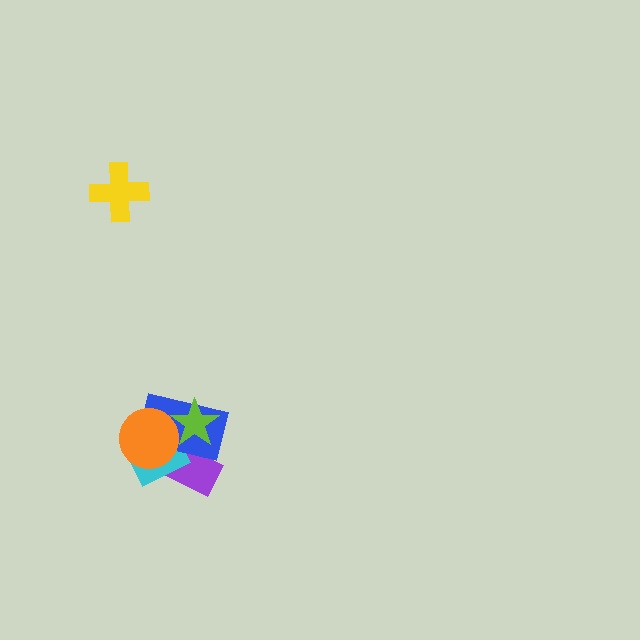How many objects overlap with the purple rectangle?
4 objects overlap with the purple rectangle.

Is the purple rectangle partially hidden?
Yes, it is partially covered by another shape.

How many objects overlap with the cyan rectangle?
3 objects overlap with the cyan rectangle.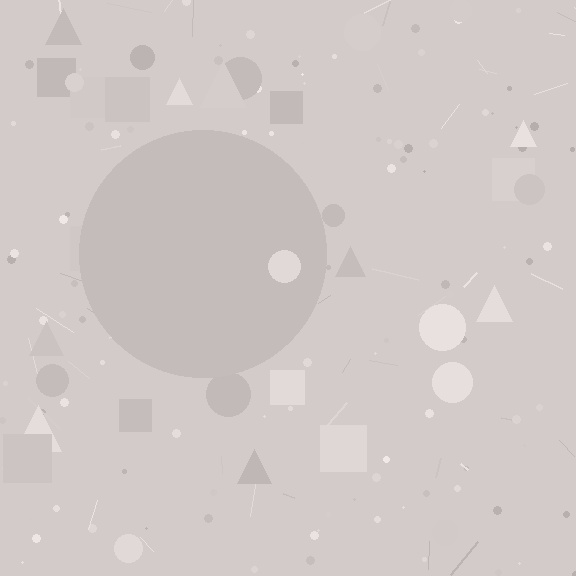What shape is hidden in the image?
A circle is hidden in the image.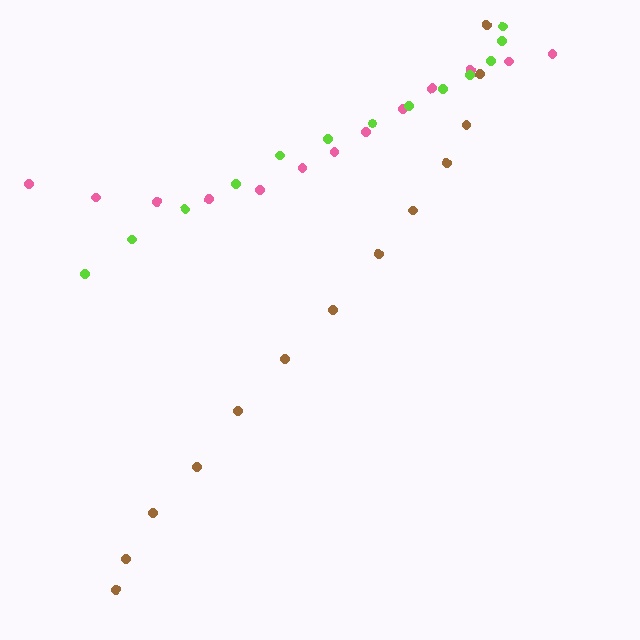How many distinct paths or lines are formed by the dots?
There are 3 distinct paths.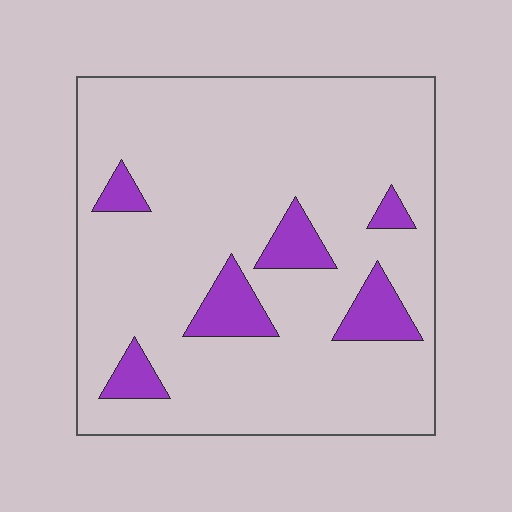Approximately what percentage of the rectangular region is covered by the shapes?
Approximately 15%.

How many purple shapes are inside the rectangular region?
6.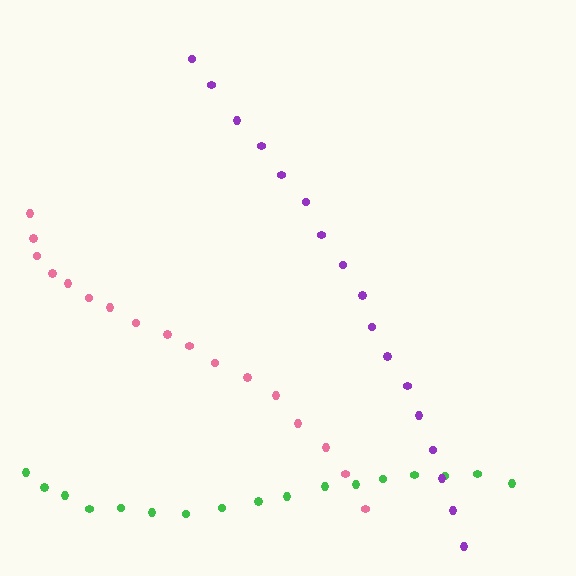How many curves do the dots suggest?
There are 3 distinct paths.